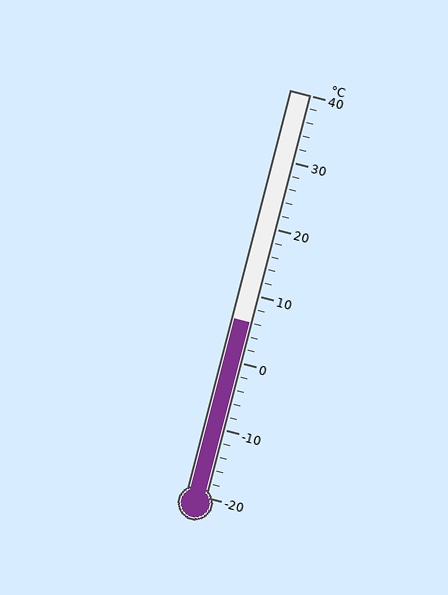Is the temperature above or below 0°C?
The temperature is above 0°C.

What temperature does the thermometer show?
The thermometer shows approximately 6°C.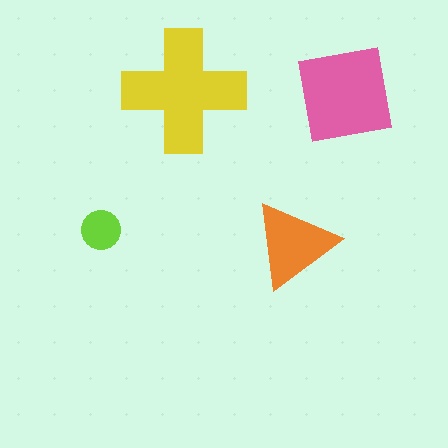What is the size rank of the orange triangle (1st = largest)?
3rd.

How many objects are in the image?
There are 4 objects in the image.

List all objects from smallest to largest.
The lime circle, the orange triangle, the pink square, the yellow cross.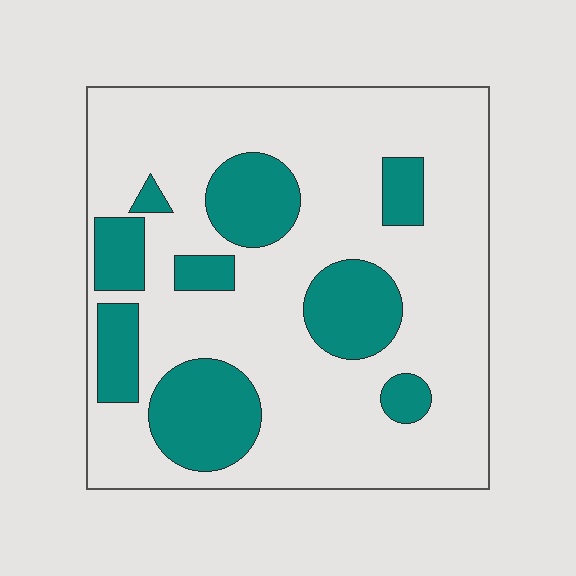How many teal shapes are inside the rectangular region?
9.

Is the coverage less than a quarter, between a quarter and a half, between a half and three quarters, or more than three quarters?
Between a quarter and a half.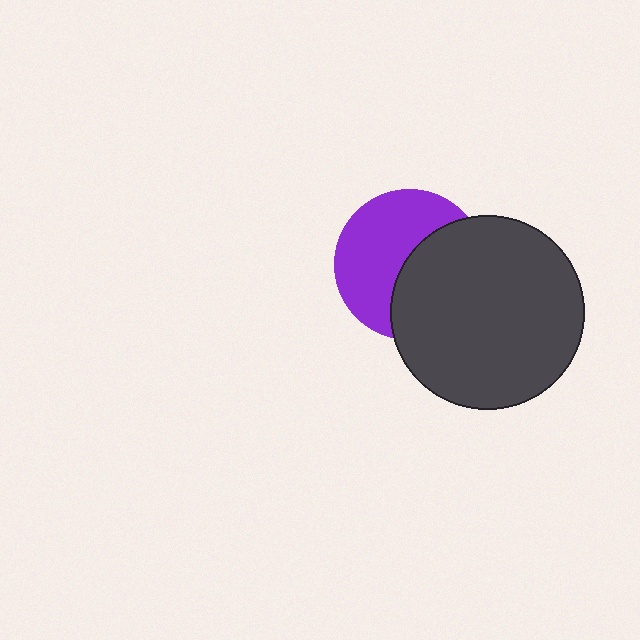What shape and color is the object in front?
The object in front is a dark gray circle.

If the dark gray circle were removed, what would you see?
You would see the complete purple circle.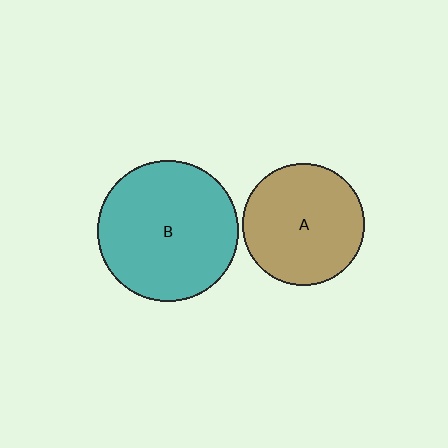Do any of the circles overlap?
No, none of the circles overlap.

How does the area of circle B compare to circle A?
Approximately 1.3 times.